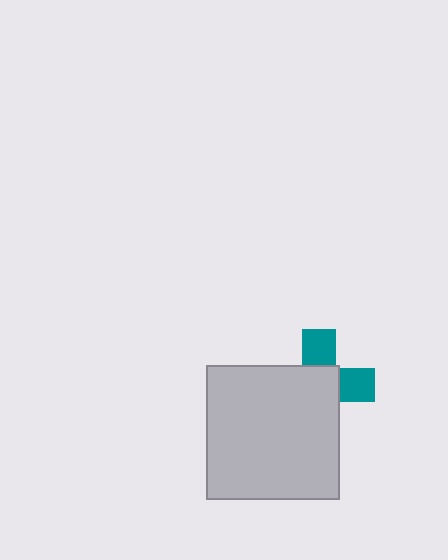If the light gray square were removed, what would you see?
You would see the complete teal cross.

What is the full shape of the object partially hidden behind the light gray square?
The partially hidden object is a teal cross.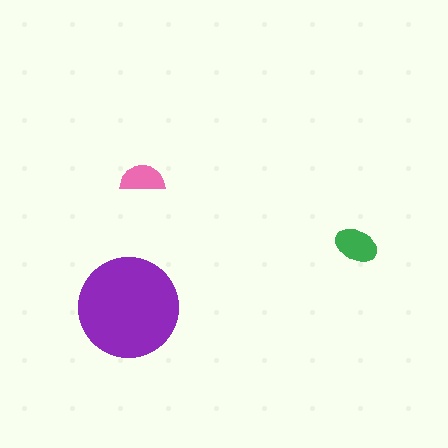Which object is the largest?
The purple circle.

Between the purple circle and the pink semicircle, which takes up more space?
The purple circle.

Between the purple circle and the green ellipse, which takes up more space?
The purple circle.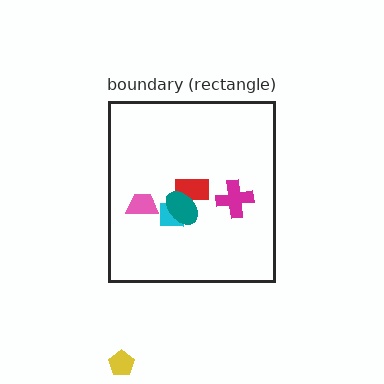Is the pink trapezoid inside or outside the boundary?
Inside.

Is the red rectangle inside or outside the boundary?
Inside.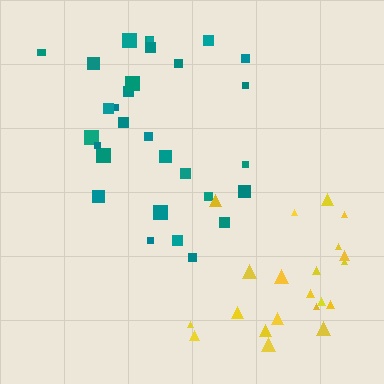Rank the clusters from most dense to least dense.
yellow, teal.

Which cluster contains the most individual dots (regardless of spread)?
Teal (31).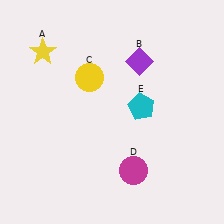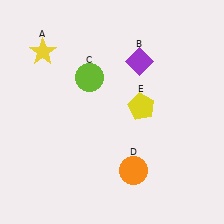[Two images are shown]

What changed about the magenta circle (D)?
In Image 1, D is magenta. In Image 2, it changed to orange.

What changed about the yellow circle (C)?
In Image 1, C is yellow. In Image 2, it changed to lime.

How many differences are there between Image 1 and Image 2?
There are 3 differences between the two images.